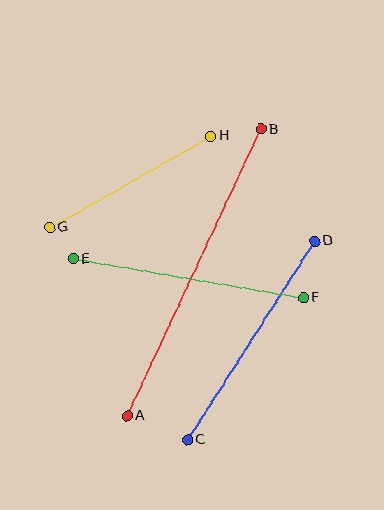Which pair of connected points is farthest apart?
Points A and B are farthest apart.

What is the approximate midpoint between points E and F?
The midpoint is at approximately (188, 278) pixels.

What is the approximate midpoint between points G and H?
The midpoint is at approximately (130, 182) pixels.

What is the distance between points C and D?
The distance is approximately 236 pixels.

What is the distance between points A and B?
The distance is approximately 316 pixels.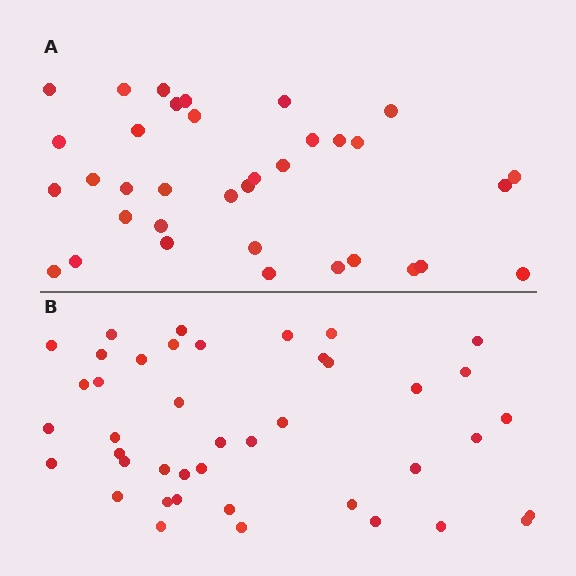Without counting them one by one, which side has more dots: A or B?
Region B (the bottom region) has more dots.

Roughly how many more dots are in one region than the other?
Region B has roughly 8 or so more dots than region A.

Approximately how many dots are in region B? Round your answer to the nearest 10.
About 40 dots. (The exact count is 42, which rounds to 40.)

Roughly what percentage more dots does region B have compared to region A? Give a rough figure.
About 20% more.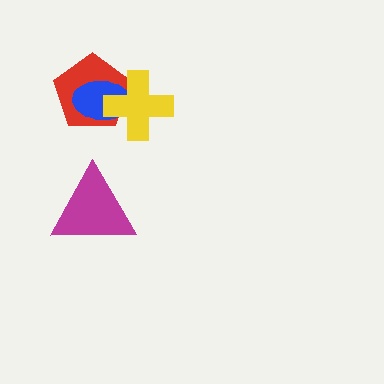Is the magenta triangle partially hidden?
No, no other shape covers it.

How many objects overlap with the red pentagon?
2 objects overlap with the red pentagon.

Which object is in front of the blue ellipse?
The yellow cross is in front of the blue ellipse.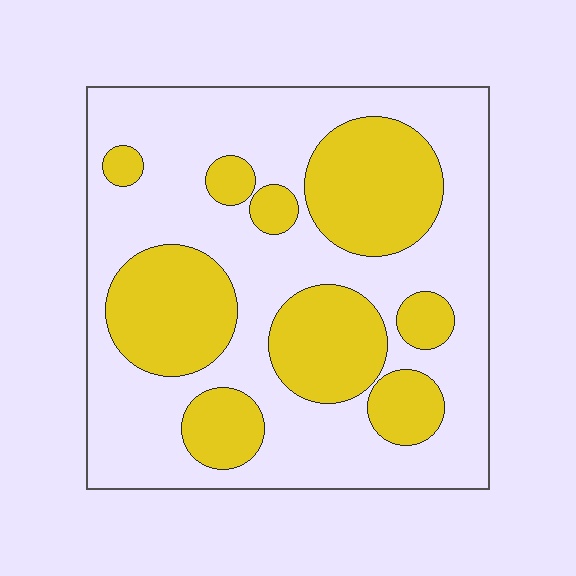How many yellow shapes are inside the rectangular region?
9.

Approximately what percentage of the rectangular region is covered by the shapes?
Approximately 35%.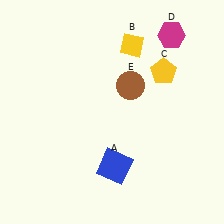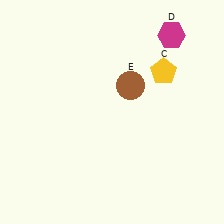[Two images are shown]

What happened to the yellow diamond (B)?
The yellow diamond (B) was removed in Image 2. It was in the top-right area of Image 1.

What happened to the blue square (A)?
The blue square (A) was removed in Image 2. It was in the bottom-right area of Image 1.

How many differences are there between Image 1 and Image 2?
There are 2 differences between the two images.